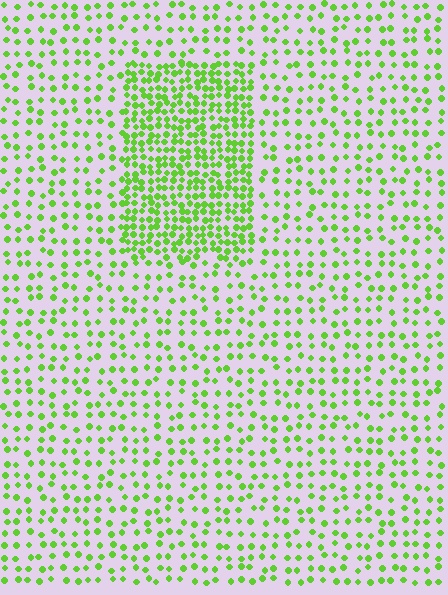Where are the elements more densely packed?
The elements are more densely packed inside the rectangle boundary.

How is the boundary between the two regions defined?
The boundary is defined by a change in element density (approximately 2.3x ratio). All elements are the same color, size, and shape.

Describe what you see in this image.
The image contains small lime elements arranged at two different densities. A rectangle-shaped region is visible where the elements are more densely packed than the surrounding area.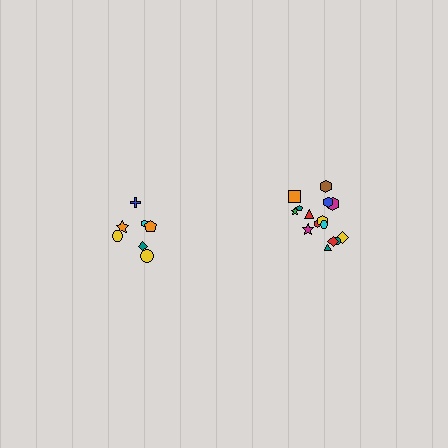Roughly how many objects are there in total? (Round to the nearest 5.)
Roughly 20 objects in total.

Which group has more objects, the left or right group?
The right group.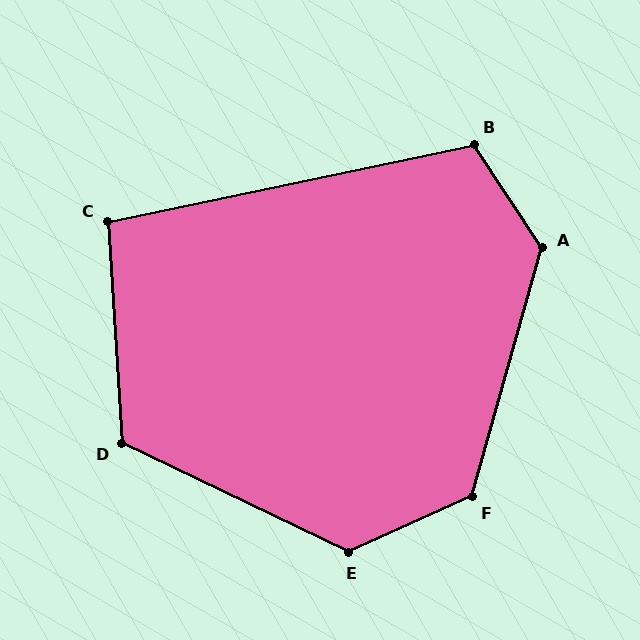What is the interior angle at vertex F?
Approximately 130 degrees (obtuse).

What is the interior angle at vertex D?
Approximately 119 degrees (obtuse).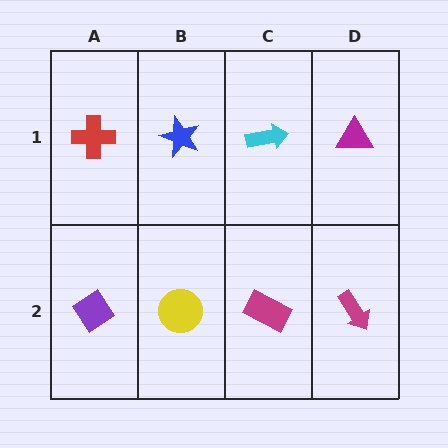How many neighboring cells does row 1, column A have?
2.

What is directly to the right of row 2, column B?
A magenta rectangle.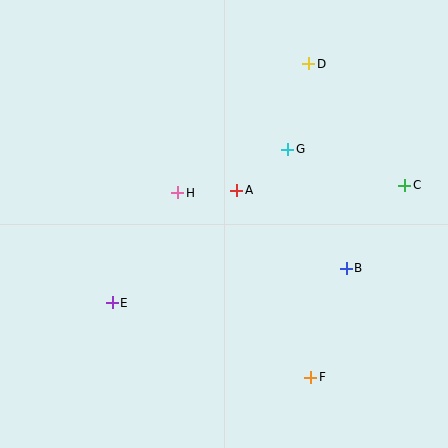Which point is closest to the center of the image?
Point A at (237, 190) is closest to the center.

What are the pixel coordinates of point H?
Point H is at (178, 193).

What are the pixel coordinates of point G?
Point G is at (288, 149).